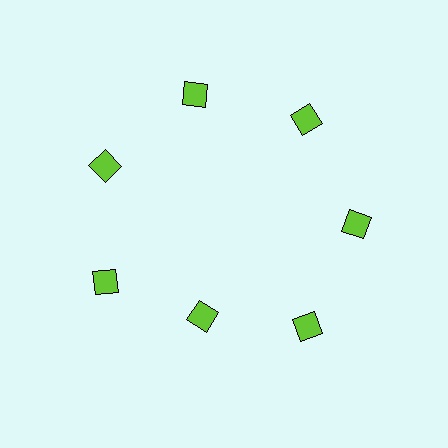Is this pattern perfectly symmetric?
No. The 7 lime squares are arranged in a ring, but one element near the 6 o'clock position is pulled inward toward the center, breaking the 7-fold rotational symmetry.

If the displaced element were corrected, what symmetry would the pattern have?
It would have 7-fold rotational symmetry — the pattern would map onto itself every 51 degrees.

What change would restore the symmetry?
The symmetry would be restored by moving it outward, back onto the ring so that all 7 squares sit at equal angles and equal distance from the center.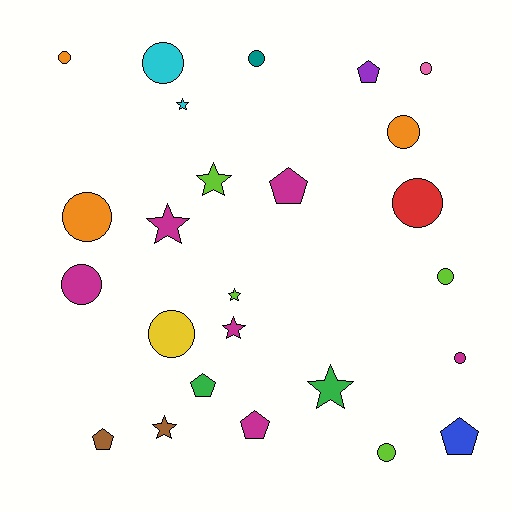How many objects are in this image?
There are 25 objects.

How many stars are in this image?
There are 7 stars.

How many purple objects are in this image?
There is 1 purple object.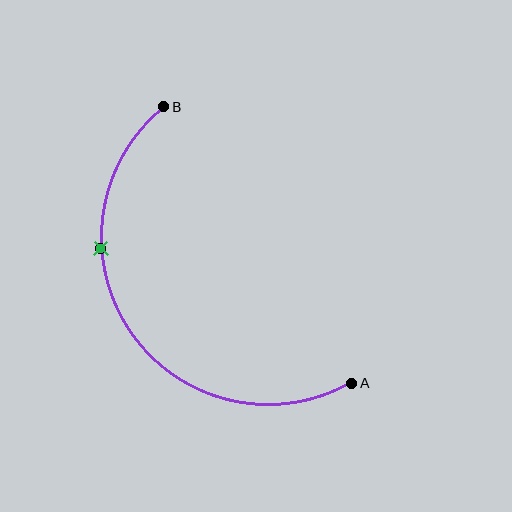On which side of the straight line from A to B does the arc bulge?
The arc bulges below and to the left of the straight line connecting A and B.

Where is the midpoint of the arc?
The arc midpoint is the point on the curve farthest from the straight line joining A and B. It sits below and to the left of that line.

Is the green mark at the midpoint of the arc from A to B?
No. The green mark lies on the arc but is closer to endpoint B. The arc midpoint would be at the point on the curve equidistant along the arc from both A and B.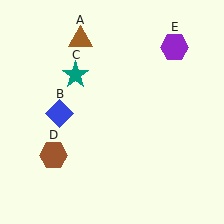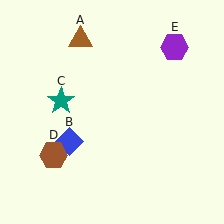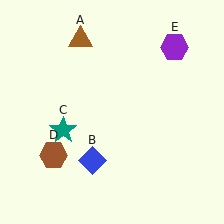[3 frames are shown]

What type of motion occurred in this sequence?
The blue diamond (object B), teal star (object C) rotated counterclockwise around the center of the scene.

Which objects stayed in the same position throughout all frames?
Brown triangle (object A) and brown hexagon (object D) and purple hexagon (object E) remained stationary.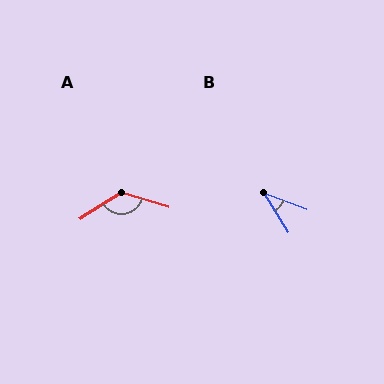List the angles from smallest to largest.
B (37°), A (131°).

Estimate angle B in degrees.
Approximately 37 degrees.